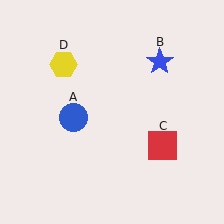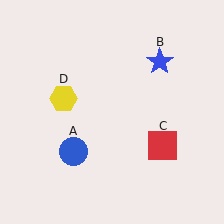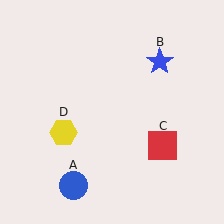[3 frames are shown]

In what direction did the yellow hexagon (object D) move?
The yellow hexagon (object D) moved down.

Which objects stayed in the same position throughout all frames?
Blue star (object B) and red square (object C) remained stationary.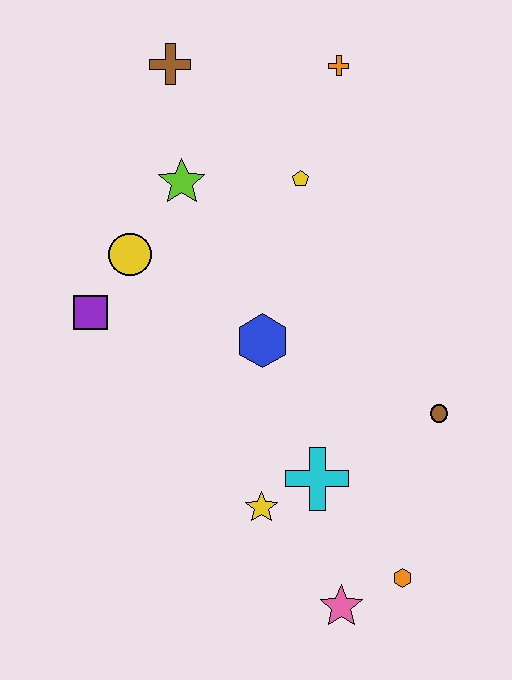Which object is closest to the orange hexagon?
The pink star is closest to the orange hexagon.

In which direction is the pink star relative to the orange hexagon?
The pink star is to the left of the orange hexagon.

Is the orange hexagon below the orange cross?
Yes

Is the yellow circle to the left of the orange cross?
Yes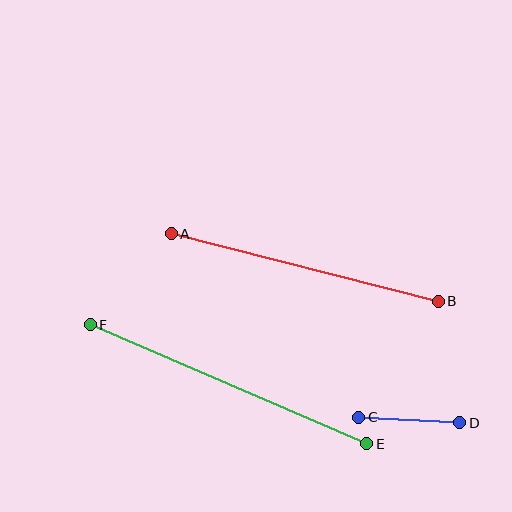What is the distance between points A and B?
The distance is approximately 276 pixels.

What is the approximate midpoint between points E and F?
The midpoint is at approximately (228, 384) pixels.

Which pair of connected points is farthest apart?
Points E and F are farthest apart.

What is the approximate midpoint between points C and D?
The midpoint is at approximately (409, 420) pixels.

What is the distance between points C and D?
The distance is approximately 101 pixels.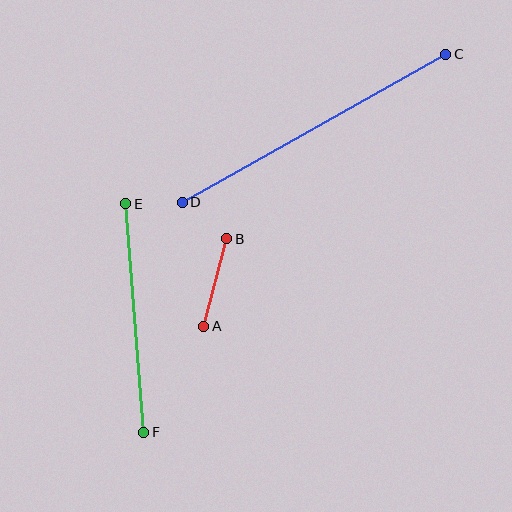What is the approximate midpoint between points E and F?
The midpoint is at approximately (135, 318) pixels.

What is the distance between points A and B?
The distance is approximately 91 pixels.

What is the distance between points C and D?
The distance is approximately 302 pixels.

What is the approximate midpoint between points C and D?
The midpoint is at approximately (314, 128) pixels.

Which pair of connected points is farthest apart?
Points C and D are farthest apart.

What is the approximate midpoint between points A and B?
The midpoint is at approximately (215, 283) pixels.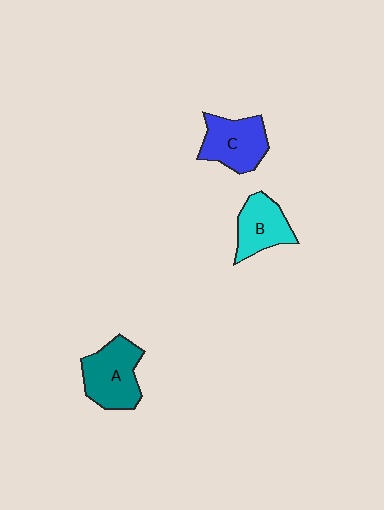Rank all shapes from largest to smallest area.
From largest to smallest: A (teal), C (blue), B (cyan).